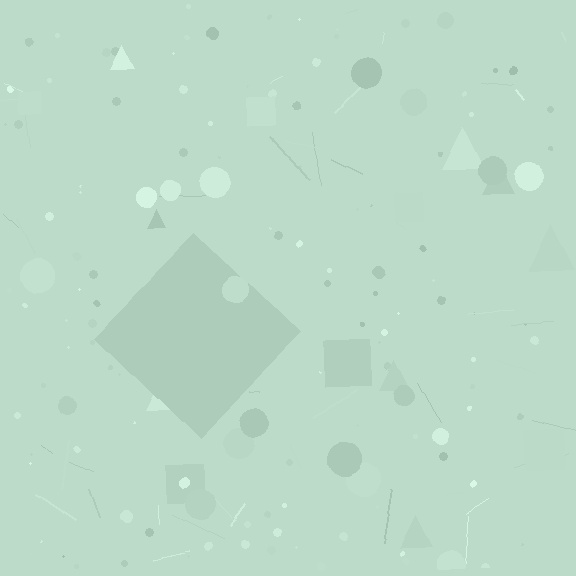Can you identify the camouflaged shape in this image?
The camouflaged shape is a diamond.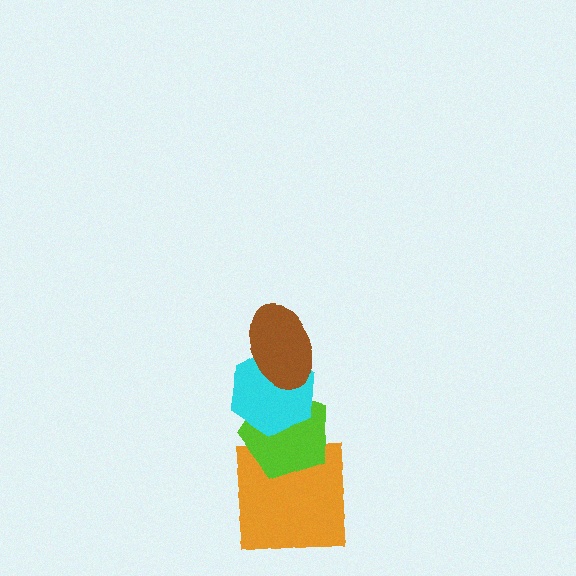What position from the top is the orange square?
The orange square is 4th from the top.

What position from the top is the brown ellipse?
The brown ellipse is 1st from the top.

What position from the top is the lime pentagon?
The lime pentagon is 3rd from the top.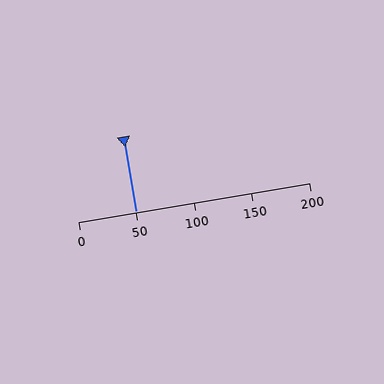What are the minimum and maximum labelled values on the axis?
The axis runs from 0 to 200.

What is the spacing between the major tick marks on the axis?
The major ticks are spaced 50 apart.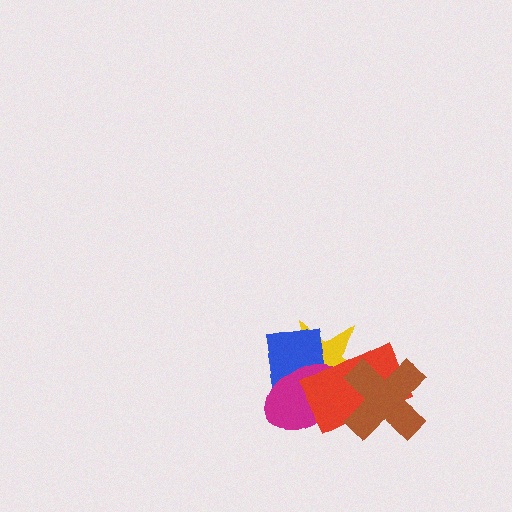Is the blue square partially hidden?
Yes, it is partially covered by another shape.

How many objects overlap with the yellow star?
4 objects overlap with the yellow star.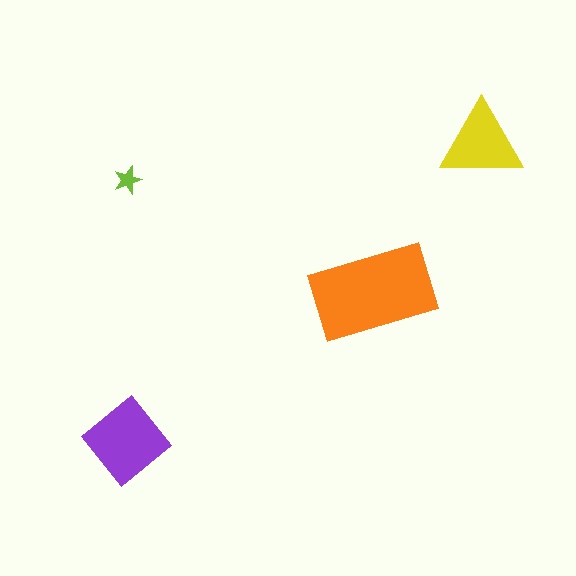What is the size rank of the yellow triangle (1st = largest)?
3rd.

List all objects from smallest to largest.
The lime star, the yellow triangle, the purple diamond, the orange rectangle.